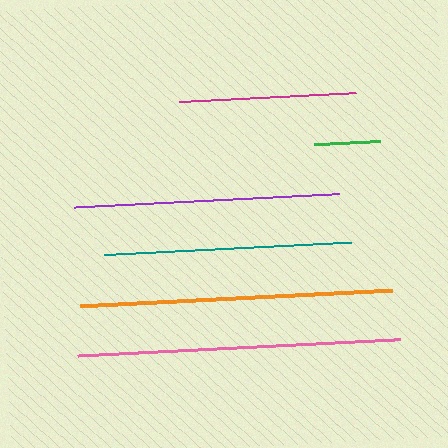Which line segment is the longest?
The pink line is the longest at approximately 324 pixels.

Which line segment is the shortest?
The green line is the shortest at approximately 66 pixels.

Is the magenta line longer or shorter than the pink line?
The pink line is longer than the magenta line.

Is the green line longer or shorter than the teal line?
The teal line is longer than the green line.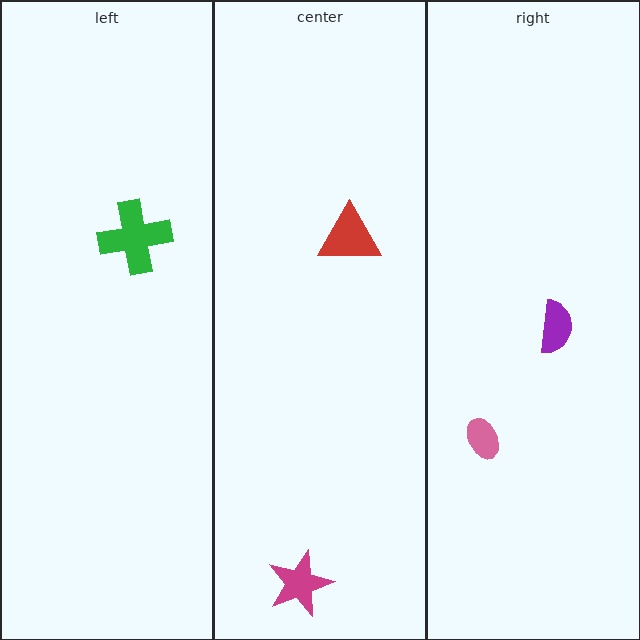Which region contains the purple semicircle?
The right region.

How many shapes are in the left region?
1.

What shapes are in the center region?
The magenta star, the red triangle.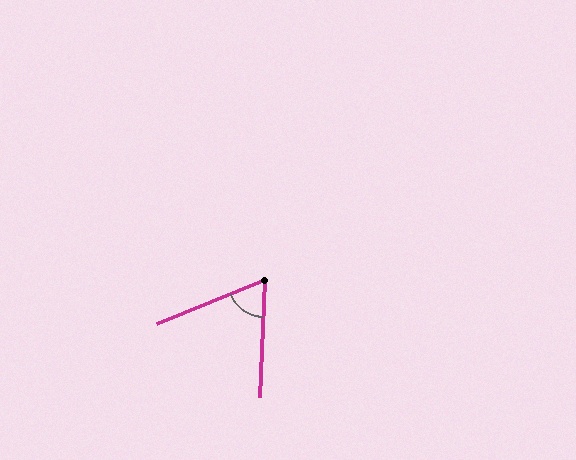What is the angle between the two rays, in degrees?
Approximately 66 degrees.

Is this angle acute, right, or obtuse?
It is acute.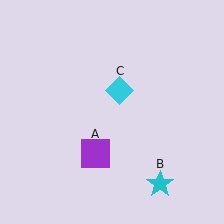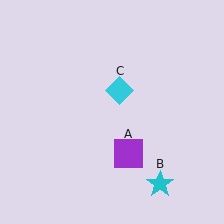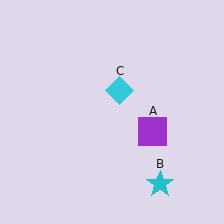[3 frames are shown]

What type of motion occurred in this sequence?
The purple square (object A) rotated counterclockwise around the center of the scene.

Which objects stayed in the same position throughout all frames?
Cyan star (object B) and cyan diamond (object C) remained stationary.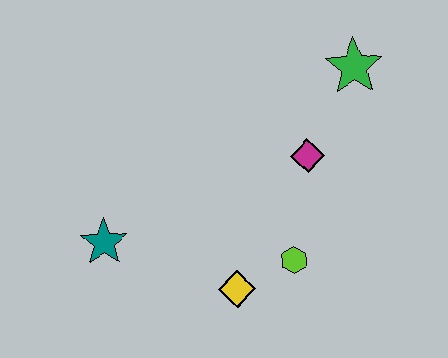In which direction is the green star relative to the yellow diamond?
The green star is above the yellow diamond.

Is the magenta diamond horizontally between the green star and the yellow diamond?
Yes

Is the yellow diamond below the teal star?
Yes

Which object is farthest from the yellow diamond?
The green star is farthest from the yellow diamond.